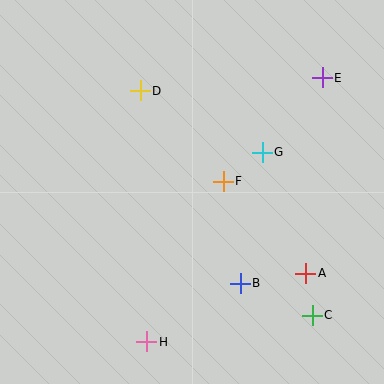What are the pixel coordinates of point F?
Point F is at (223, 181).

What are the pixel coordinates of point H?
Point H is at (147, 342).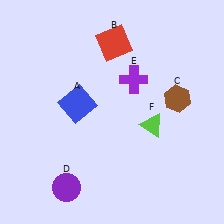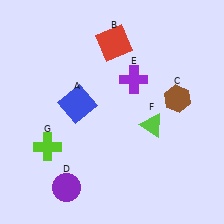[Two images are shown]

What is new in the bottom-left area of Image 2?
A lime cross (G) was added in the bottom-left area of Image 2.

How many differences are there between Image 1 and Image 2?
There is 1 difference between the two images.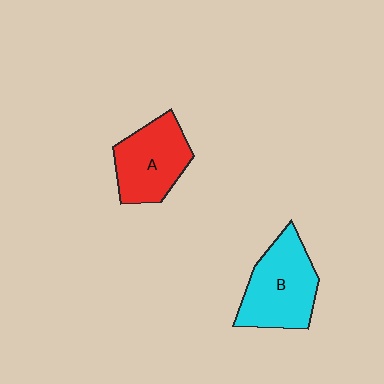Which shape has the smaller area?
Shape A (red).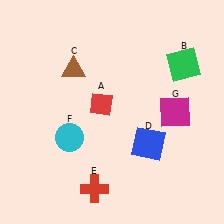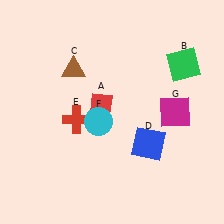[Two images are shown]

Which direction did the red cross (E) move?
The red cross (E) moved up.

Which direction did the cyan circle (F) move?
The cyan circle (F) moved right.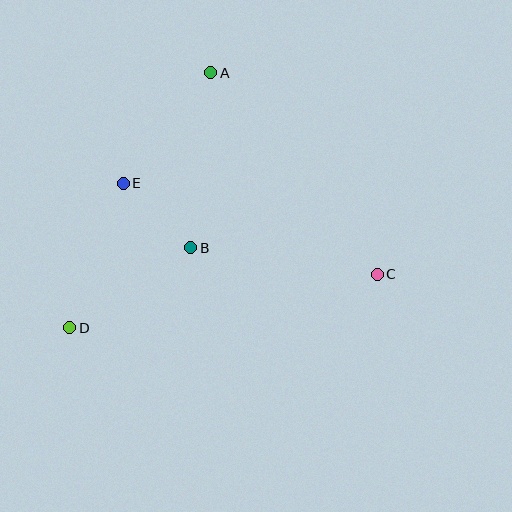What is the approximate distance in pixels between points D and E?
The distance between D and E is approximately 154 pixels.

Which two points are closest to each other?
Points B and E are closest to each other.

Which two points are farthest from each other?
Points C and D are farthest from each other.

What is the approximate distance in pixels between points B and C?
The distance between B and C is approximately 189 pixels.